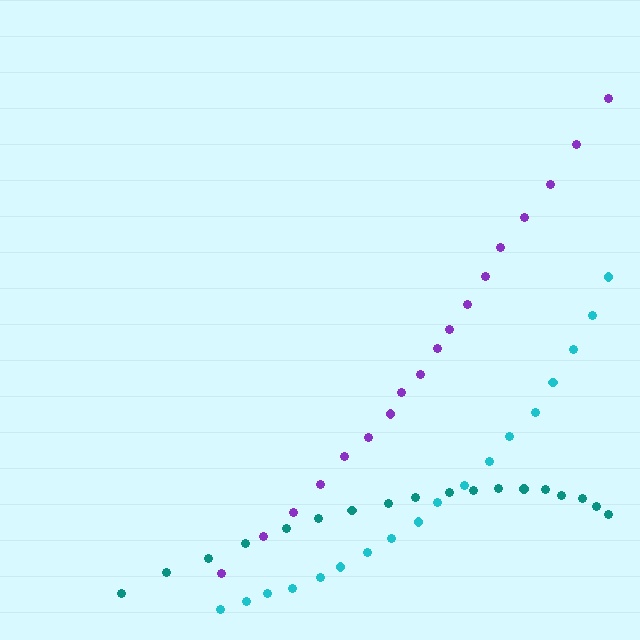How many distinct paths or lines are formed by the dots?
There are 3 distinct paths.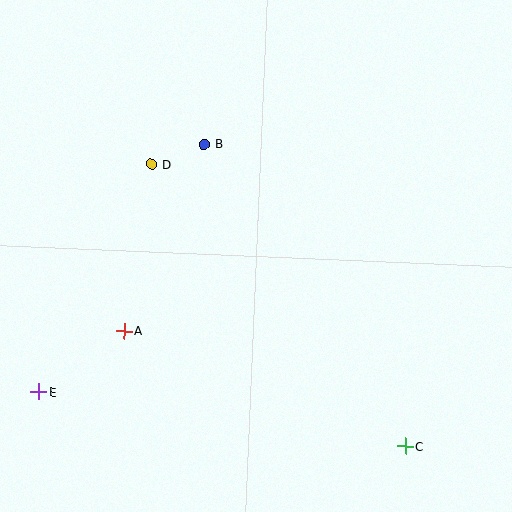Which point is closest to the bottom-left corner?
Point E is closest to the bottom-left corner.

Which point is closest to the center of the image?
Point B at (204, 144) is closest to the center.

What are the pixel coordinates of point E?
Point E is at (39, 392).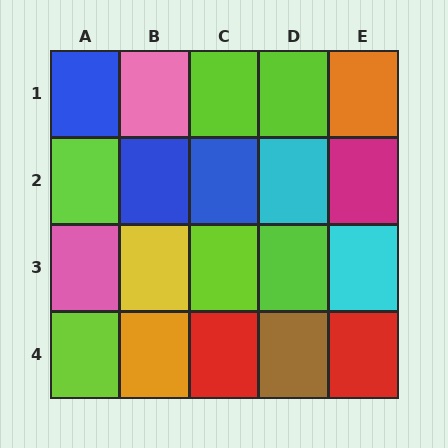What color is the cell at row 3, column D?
Lime.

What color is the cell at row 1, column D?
Lime.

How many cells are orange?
2 cells are orange.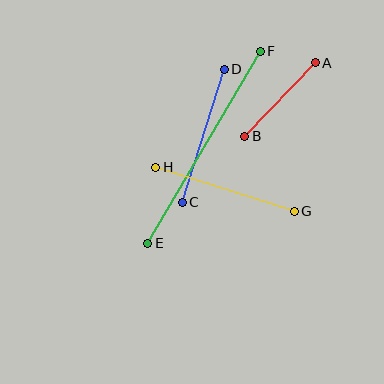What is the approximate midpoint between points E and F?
The midpoint is at approximately (204, 147) pixels.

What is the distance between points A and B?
The distance is approximately 102 pixels.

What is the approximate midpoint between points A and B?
The midpoint is at approximately (280, 100) pixels.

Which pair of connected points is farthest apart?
Points E and F are farthest apart.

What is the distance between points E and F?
The distance is approximately 222 pixels.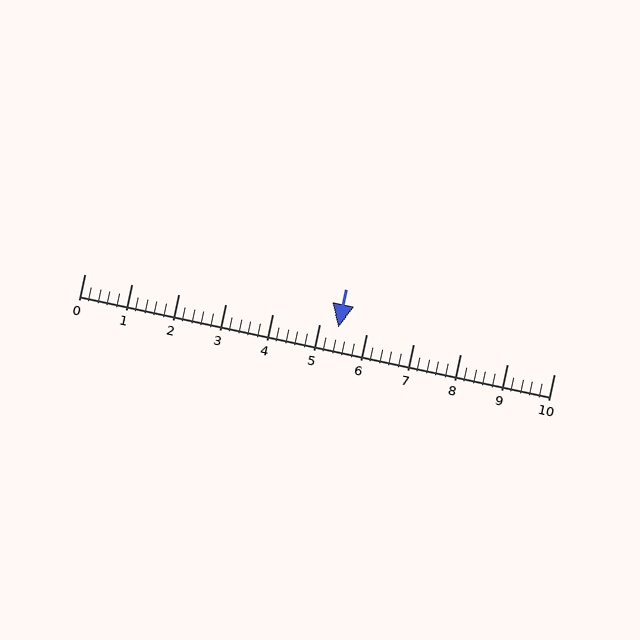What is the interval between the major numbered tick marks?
The major tick marks are spaced 1 units apart.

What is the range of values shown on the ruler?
The ruler shows values from 0 to 10.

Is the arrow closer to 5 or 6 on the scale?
The arrow is closer to 5.